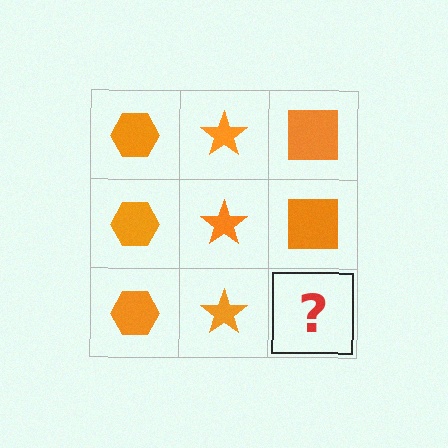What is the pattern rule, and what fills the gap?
The rule is that each column has a consistent shape. The gap should be filled with an orange square.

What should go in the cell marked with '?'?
The missing cell should contain an orange square.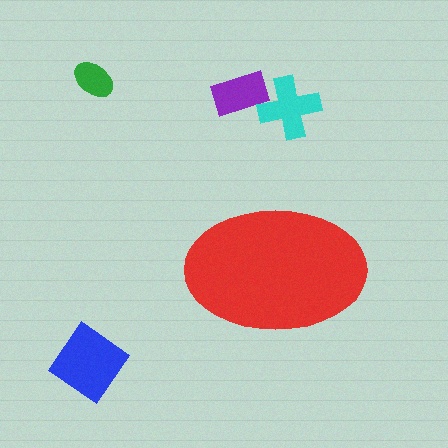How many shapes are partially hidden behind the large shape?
0 shapes are partially hidden.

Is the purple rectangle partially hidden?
No, the purple rectangle is fully visible.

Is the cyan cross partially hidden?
No, the cyan cross is fully visible.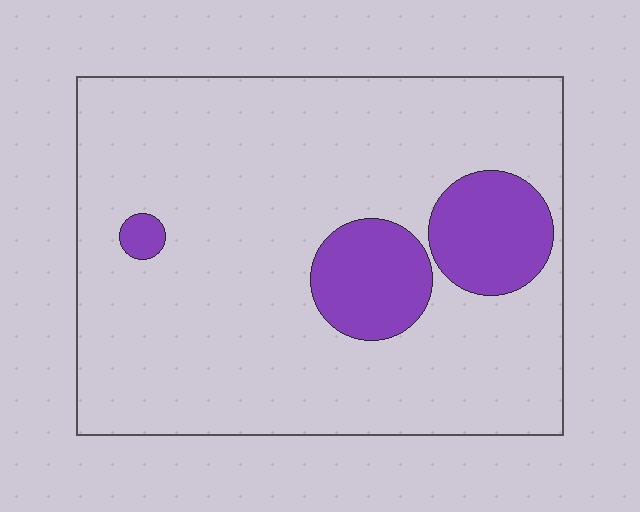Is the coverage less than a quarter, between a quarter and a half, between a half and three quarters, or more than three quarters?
Less than a quarter.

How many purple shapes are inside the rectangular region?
3.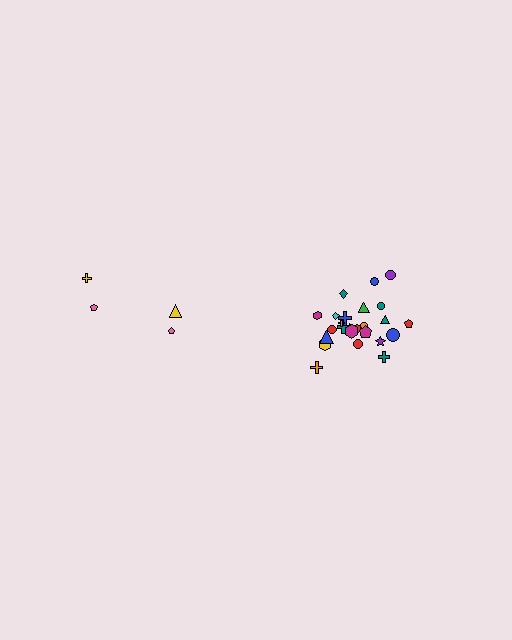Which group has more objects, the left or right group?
The right group.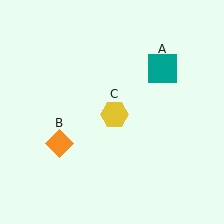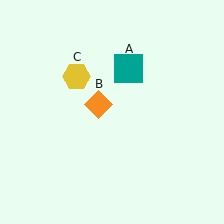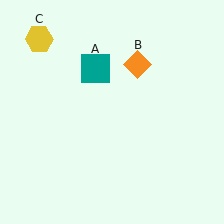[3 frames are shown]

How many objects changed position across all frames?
3 objects changed position: teal square (object A), orange diamond (object B), yellow hexagon (object C).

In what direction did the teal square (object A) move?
The teal square (object A) moved left.